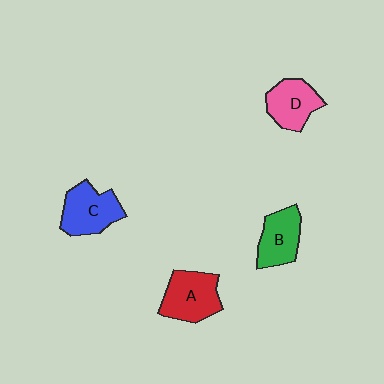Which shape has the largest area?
Shape A (red).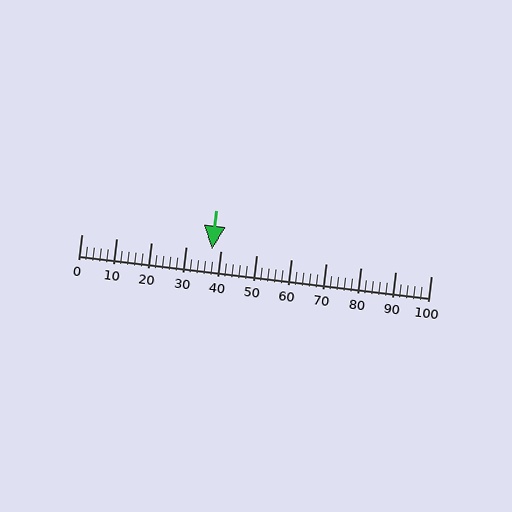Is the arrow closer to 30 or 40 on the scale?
The arrow is closer to 40.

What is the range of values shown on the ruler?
The ruler shows values from 0 to 100.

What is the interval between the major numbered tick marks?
The major tick marks are spaced 10 units apart.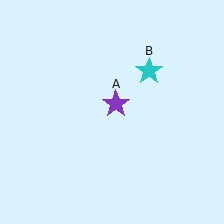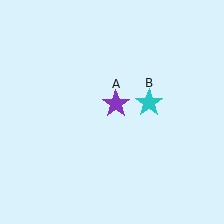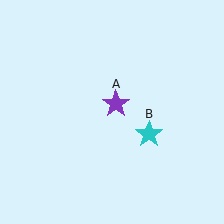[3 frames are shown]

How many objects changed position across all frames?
1 object changed position: cyan star (object B).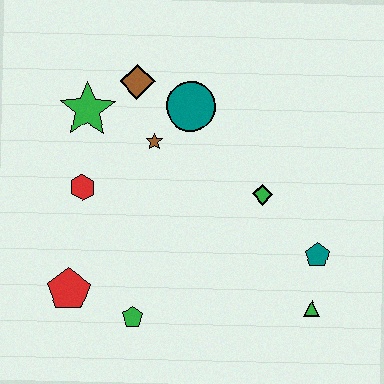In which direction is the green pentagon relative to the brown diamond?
The green pentagon is below the brown diamond.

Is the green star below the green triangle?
No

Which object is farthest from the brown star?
The green triangle is farthest from the brown star.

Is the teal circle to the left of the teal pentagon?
Yes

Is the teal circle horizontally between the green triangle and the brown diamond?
Yes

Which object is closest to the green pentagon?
The red pentagon is closest to the green pentagon.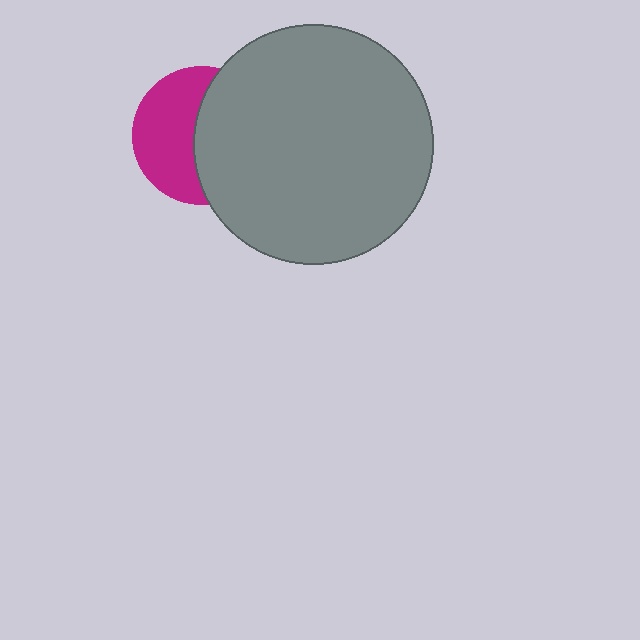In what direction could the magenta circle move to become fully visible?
The magenta circle could move left. That would shift it out from behind the gray circle entirely.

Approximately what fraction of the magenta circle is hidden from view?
Roughly 51% of the magenta circle is hidden behind the gray circle.